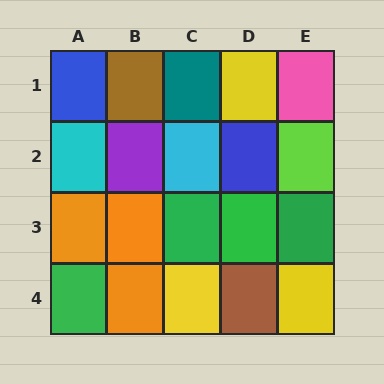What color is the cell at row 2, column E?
Lime.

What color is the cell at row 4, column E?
Yellow.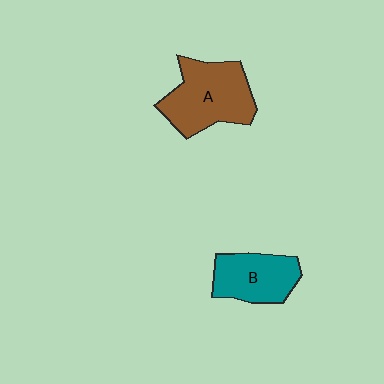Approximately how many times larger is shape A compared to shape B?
Approximately 1.4 times.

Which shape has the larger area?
Shape A (brown).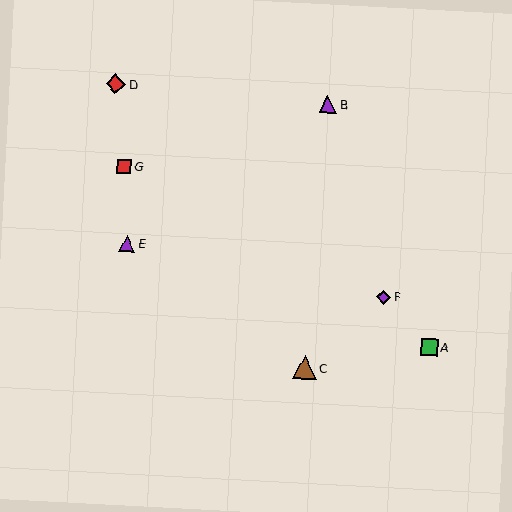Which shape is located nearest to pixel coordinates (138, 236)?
The purple triangle (labeled E) at (127, 244) is nearest to that location.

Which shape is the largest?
The brown triangle (labeled C) is the largest.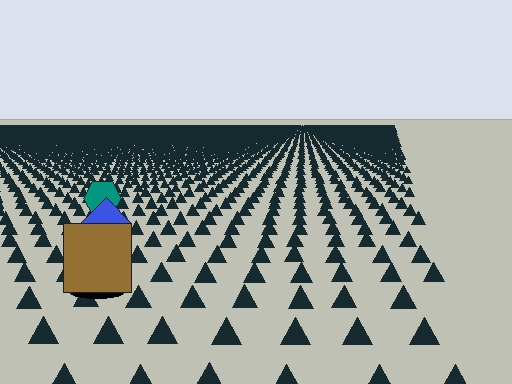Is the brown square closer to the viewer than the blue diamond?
Yes. The brown square is closer — you can tell from the texture gradient: the ground texture is coarser near it.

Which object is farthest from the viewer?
The teal hexagon is farthest from the viewer. It appears smaller and the ground texture around it is denser.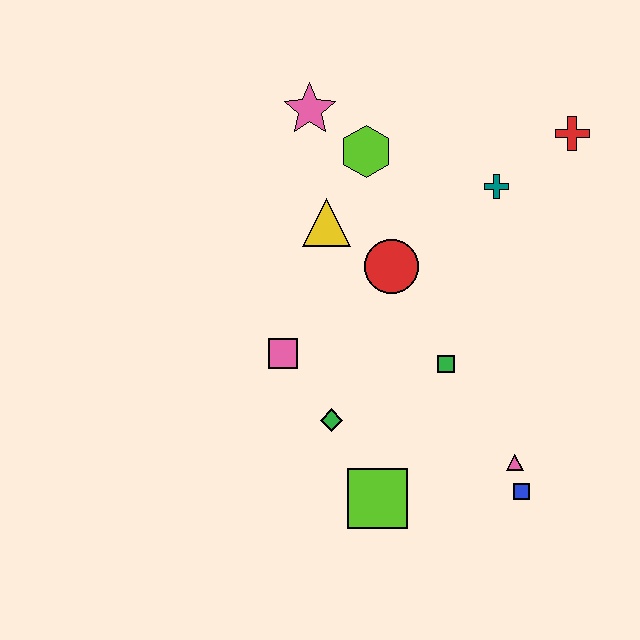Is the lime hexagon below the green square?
No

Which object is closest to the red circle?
The yellow triangle is closest to the red circle.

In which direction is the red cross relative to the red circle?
The red cross is to the right of the red circle.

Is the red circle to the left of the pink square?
No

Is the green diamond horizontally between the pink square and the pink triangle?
Yes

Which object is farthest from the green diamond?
The red cross is farthest from the green diamond.